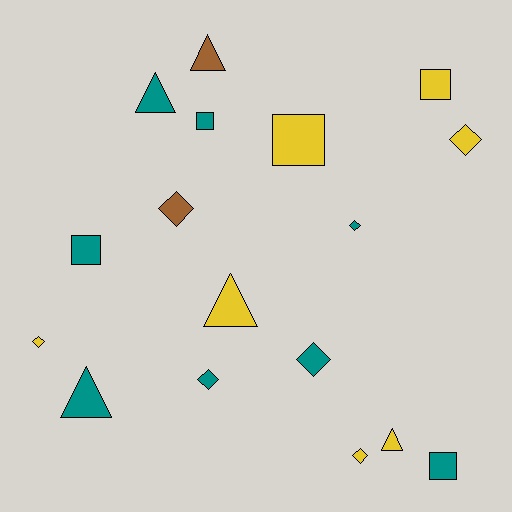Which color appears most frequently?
Teal, with 8 objects.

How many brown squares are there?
There are no brown squares.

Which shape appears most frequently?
Diamond, with 7 objects.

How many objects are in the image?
There are 17 objects.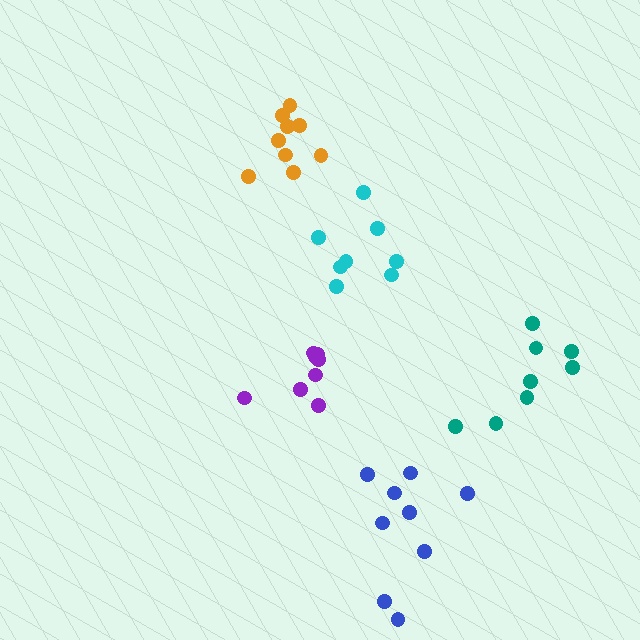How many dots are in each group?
Group 1: 9 dots, Group 2: 8 dots, Group 3: 9 dots, Group 4: 8 dots, Group 5: 8 dots (42 total).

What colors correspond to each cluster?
The clusters are colored: blue, cyan, orange, purple, teal.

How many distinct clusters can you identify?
There are 5 distinct clusters.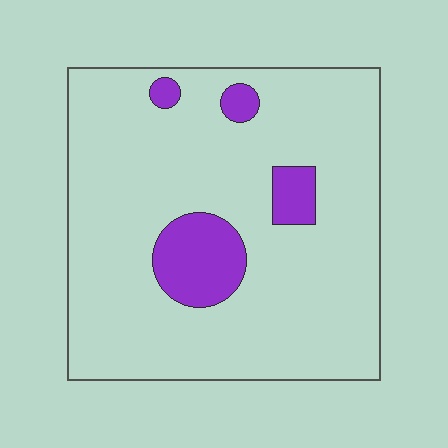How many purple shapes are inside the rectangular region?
4.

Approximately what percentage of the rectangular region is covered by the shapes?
Approximately 10%.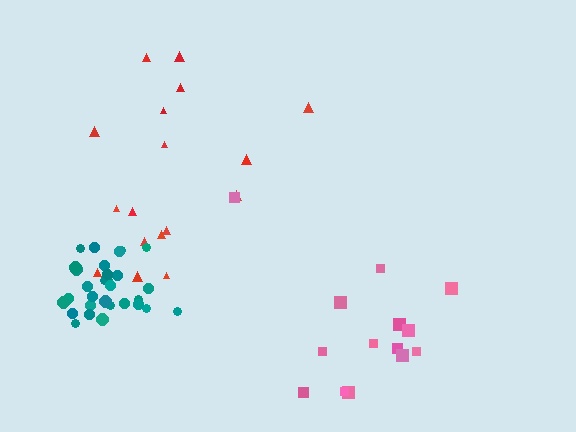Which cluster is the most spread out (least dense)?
Pink.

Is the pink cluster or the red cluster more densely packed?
Red.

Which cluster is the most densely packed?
Teal.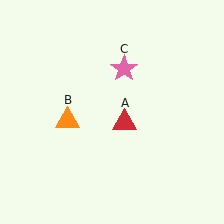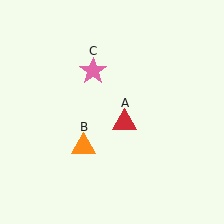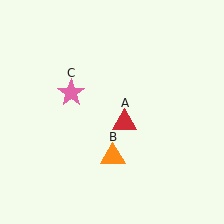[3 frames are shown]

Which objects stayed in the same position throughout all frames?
Red triangle (object A) remained stationary.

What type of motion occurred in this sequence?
The orange triangle (object B), pink star (object C) rotated counterclockwise around the center of the scene.